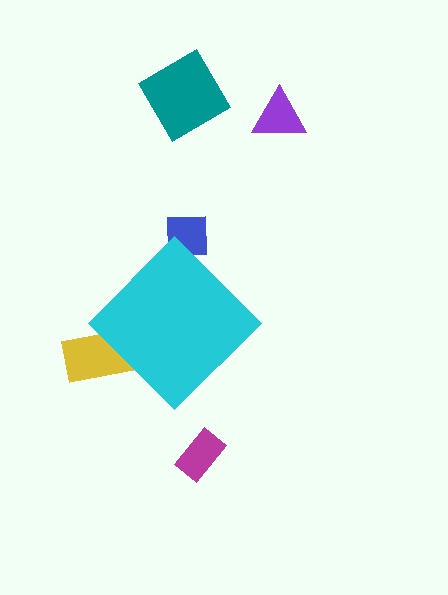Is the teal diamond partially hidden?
No, the teal diamond is fully visible.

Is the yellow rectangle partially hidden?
Yes, the yellow rectangle is partially hidden behind the cyan diamond.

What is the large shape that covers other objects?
A cyan diamond.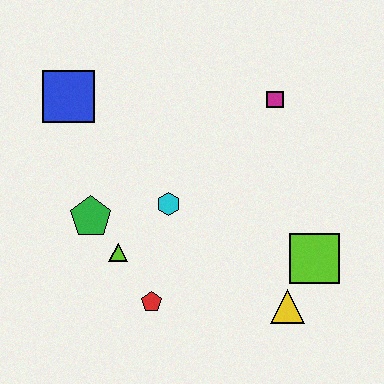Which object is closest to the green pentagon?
The lime triangle is closest to the green pentagon.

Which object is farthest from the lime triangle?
The magenta square is farthest from the lime triangle.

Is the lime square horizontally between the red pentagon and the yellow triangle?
No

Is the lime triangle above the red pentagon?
Yes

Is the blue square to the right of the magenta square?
No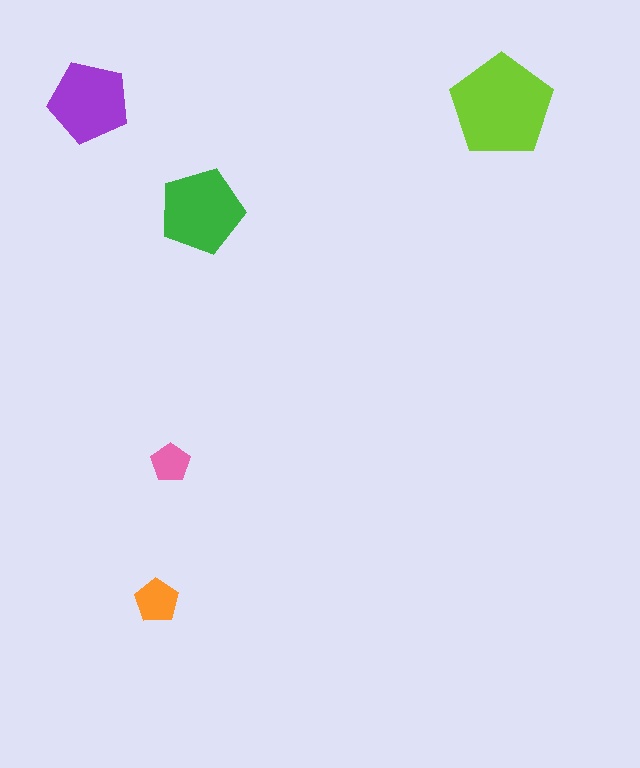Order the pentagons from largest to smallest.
the lime one, the green one, the purple one, the orange one, the pink one.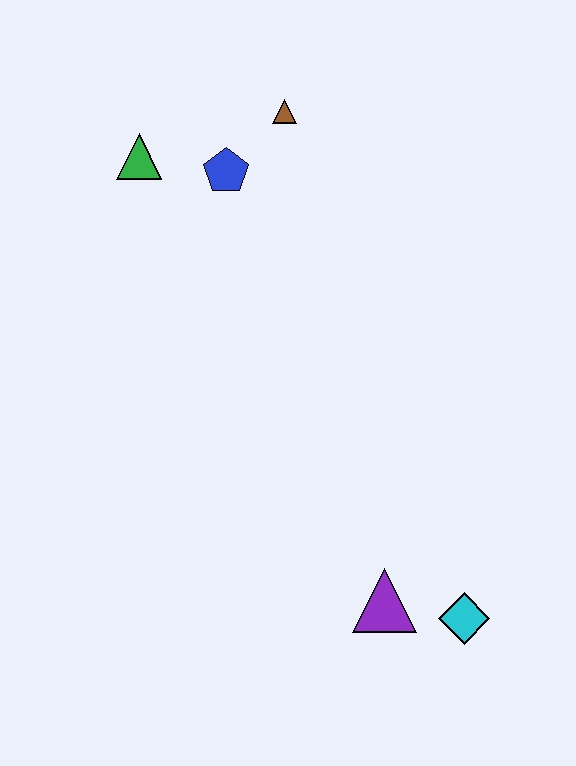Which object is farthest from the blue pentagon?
The cyan diamond is farthest from the blue pentagon.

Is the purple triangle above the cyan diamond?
Yes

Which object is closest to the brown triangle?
The blue pentagon is closest to the brown triangle.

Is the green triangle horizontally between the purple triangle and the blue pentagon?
No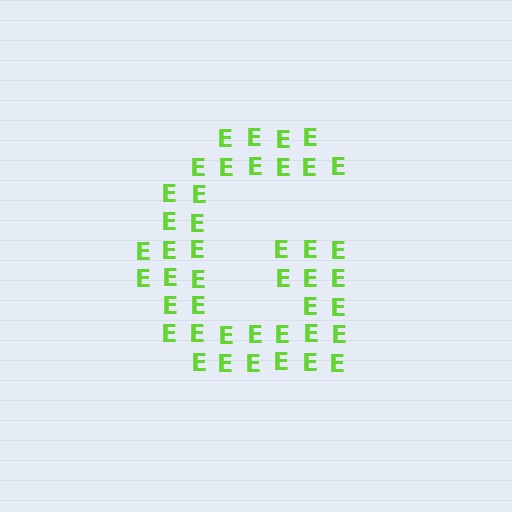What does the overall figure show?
The overall figure shows the letter G.